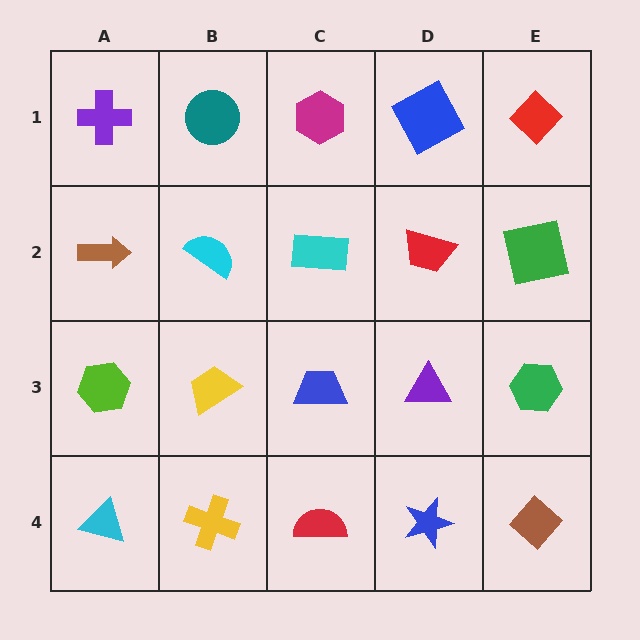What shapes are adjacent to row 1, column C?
A cyan rectangle (row 2, column C), a teal circle (row 1, column B), a blue square (row 1, column D).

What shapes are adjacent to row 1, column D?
A red trapezoid (row 2, column D), a magenta hexagon (row 1, column C), a red diamond (row 1, column E).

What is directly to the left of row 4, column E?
A blue star.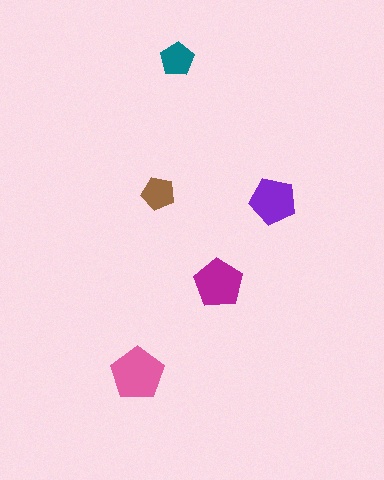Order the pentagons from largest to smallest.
the pink one, the magenta one, the purple one, the teal one, the brown one.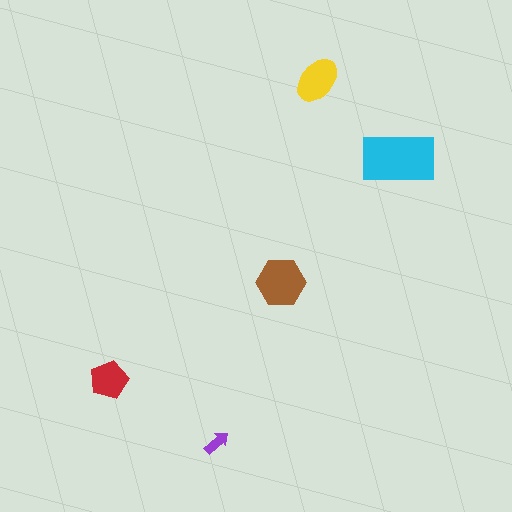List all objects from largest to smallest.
The cyan rectangle, the brown hexagon, the yellow ellipse, the red pentagon, the purple arrow.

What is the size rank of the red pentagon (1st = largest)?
4th.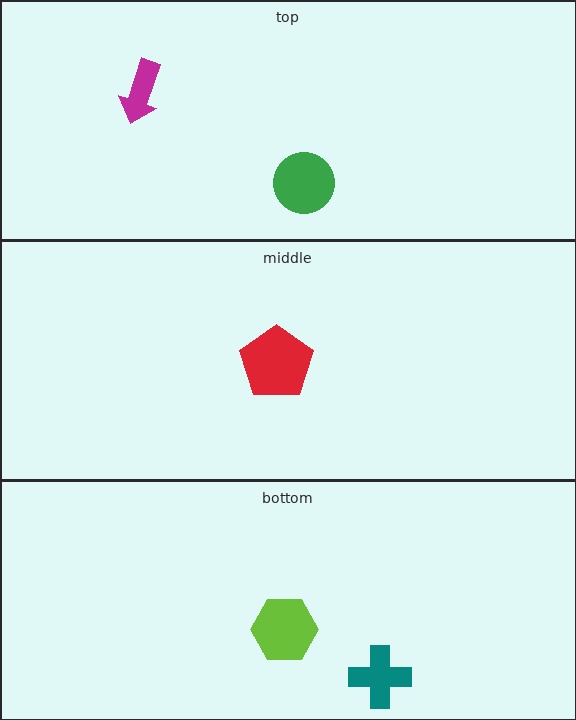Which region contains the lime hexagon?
The bottom region.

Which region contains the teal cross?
The bottom region.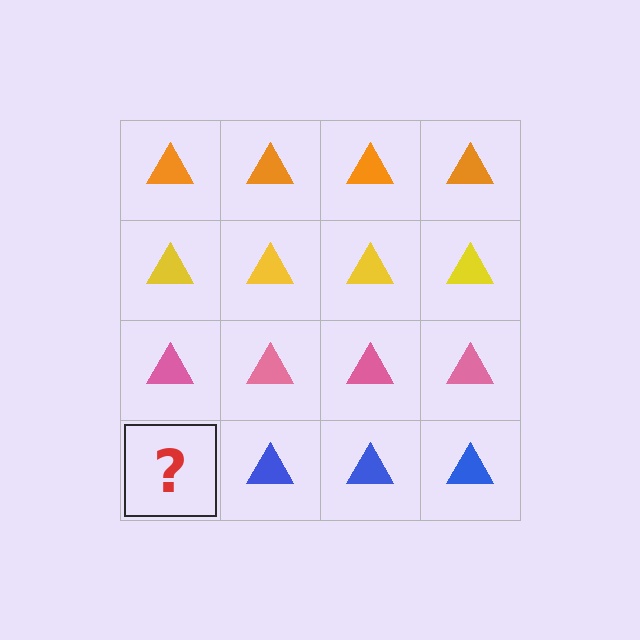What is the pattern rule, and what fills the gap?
The rule is that each row has a consistent color. The gap should be filled with a blue triangle.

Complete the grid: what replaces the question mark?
The question mark should be replaced with a blue triangle.